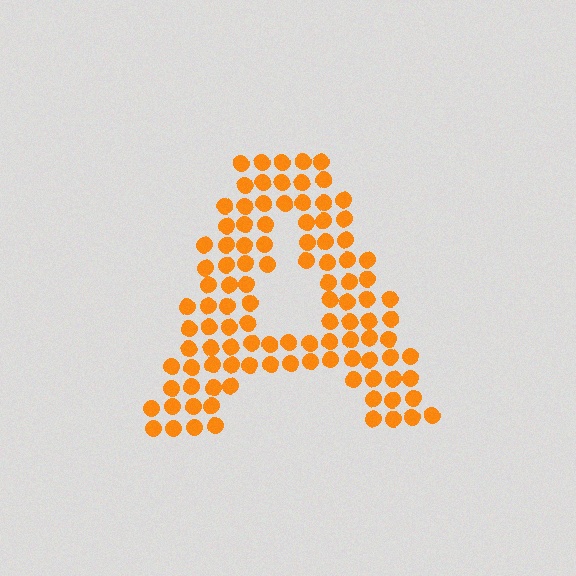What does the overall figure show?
The overall figure shows the letter A.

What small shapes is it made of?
It is made of small circles.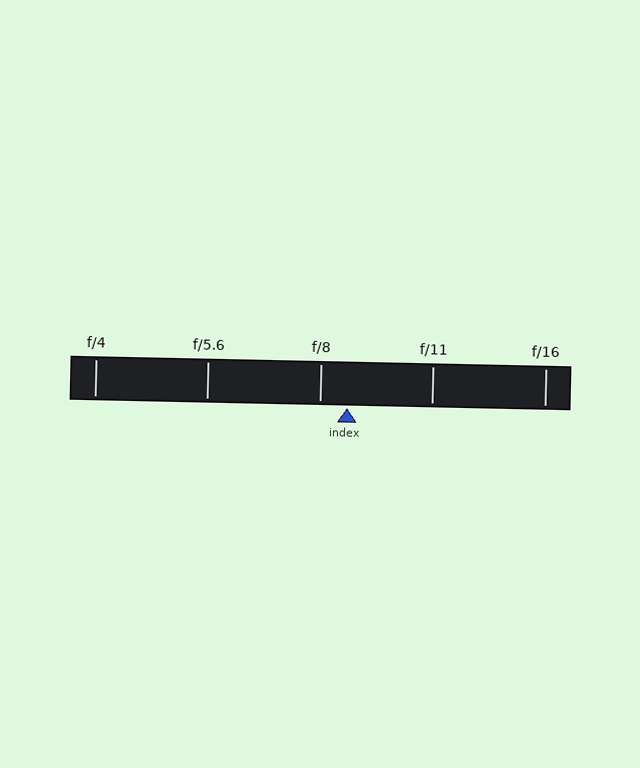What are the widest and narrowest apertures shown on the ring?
The widest aperture shown is f/4 and the narrowest is f/16.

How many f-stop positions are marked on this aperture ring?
There are 5 f-stop positions marked.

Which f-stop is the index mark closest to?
The index mark is closest to f/8.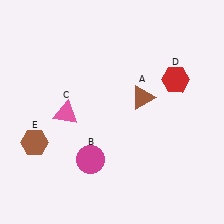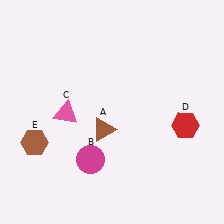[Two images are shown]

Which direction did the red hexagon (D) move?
The red hexagon (D) moved down.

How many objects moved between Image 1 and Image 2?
2 objects moved between the two images.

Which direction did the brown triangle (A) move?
The brown triangle (A) moved left.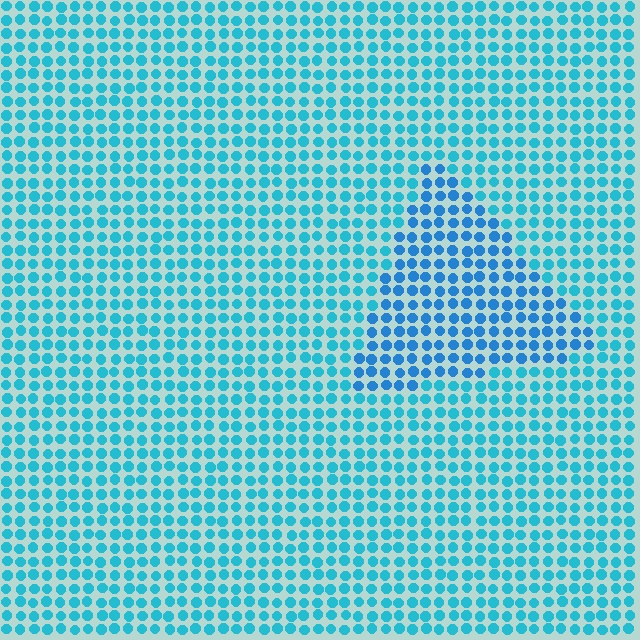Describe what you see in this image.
The image is filled with small cyan elements in a uniform arrangement. A triangle-shaped region is visible where the elements are tinted to a slightly different hue, forming a subtle color boundary.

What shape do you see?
I see a triangle.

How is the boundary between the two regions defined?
The boundary is defined purely by a slight shift in hue (about 20 degrees). Spacing, size, and orientation are identical on both sides.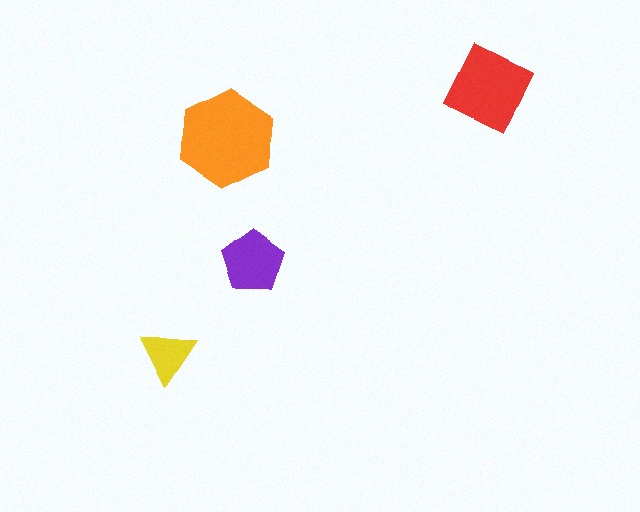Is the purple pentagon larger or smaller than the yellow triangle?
Larger.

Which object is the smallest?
The yellow triangle.